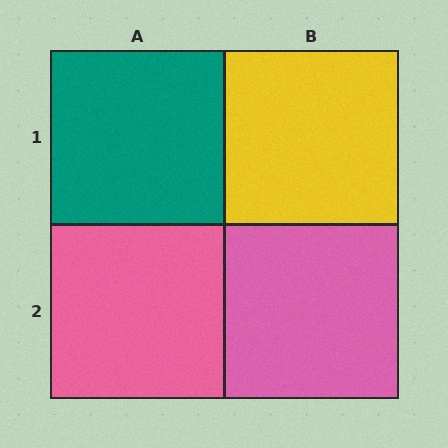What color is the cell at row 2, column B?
Pink.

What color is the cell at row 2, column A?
Pink.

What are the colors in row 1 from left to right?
Teal, yellow.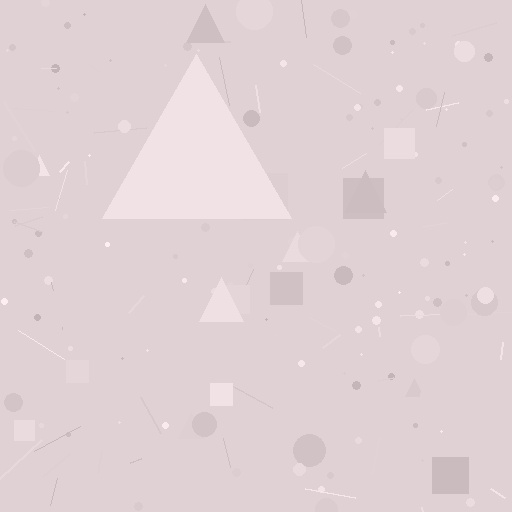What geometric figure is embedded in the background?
A triangle is embedded in the background.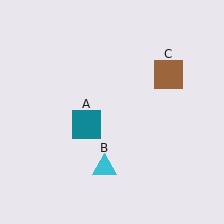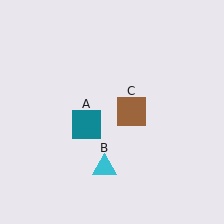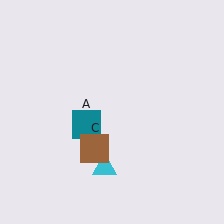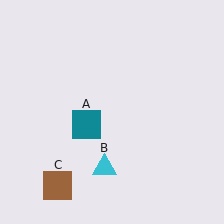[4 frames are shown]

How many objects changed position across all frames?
1 object changed position: brown square (object C).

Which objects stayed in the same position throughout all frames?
Teal square (object A) and cyan triangle (object B) remained stationary.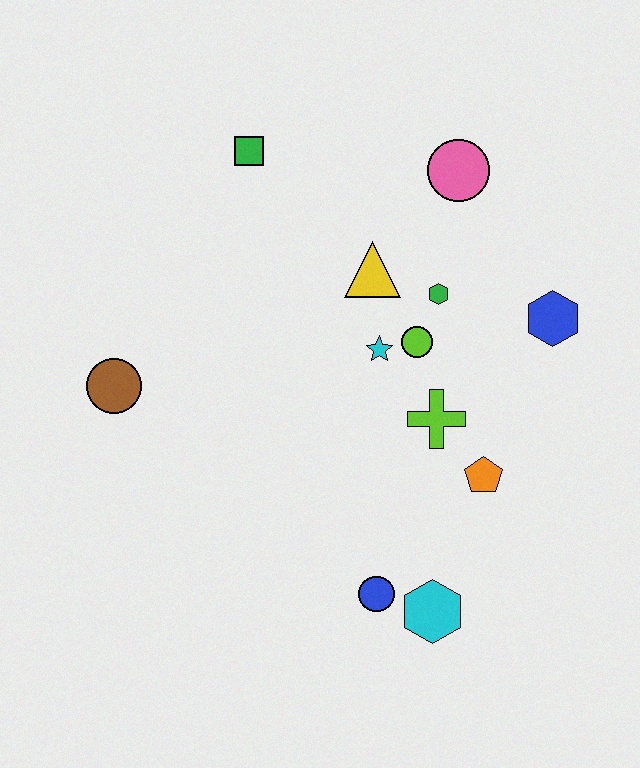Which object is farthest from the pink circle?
The cyan hexagon is farthest from the pink circle.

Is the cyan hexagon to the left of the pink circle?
Yes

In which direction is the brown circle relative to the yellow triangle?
The brown circle is to the left of the yellow triangle.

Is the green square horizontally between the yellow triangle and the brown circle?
Yes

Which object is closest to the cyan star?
The lime circle is closest to the cyan star.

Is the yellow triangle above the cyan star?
Yes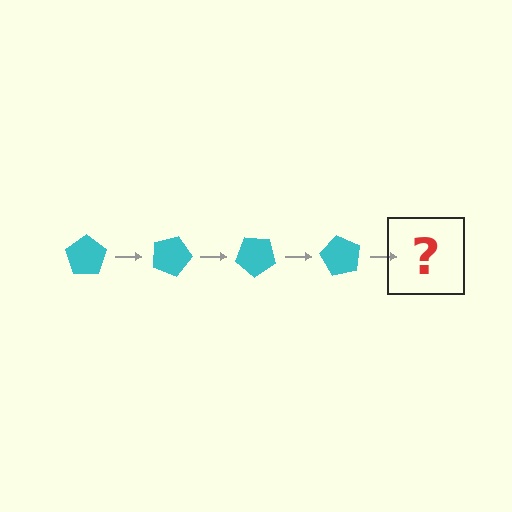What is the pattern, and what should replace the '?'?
The pattern is that the pentagon rotates 20 degrees each step. The '?' should be a cyan pentagon rotated 80 degrees.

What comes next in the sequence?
The next element should be a cyan pentagon rotated 80 degrees.